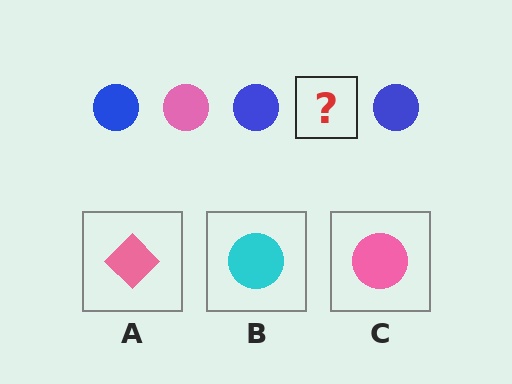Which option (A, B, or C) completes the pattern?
C.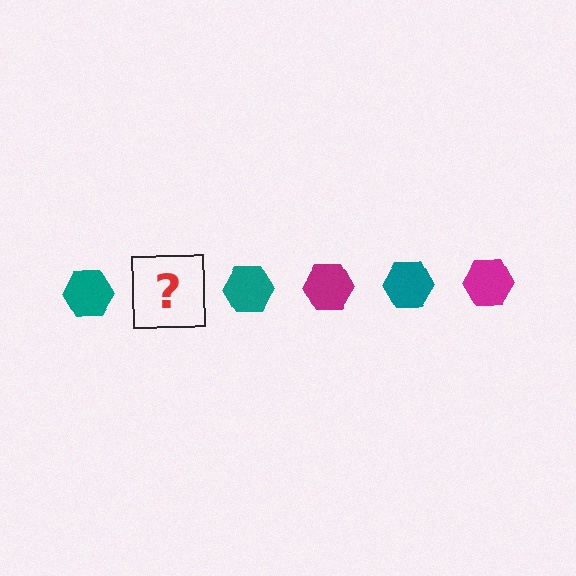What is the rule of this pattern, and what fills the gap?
The rule is that the pattern cycles through teal, magenta hexagons. The gap should be filled with a magenta hexagon.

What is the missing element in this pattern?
The missing element is a magenta hexagon.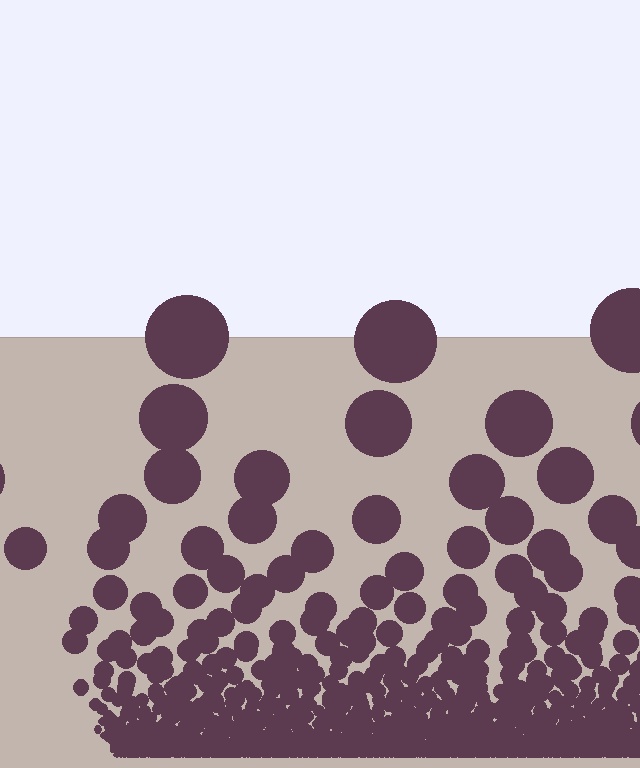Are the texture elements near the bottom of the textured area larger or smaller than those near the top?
Smaller. The gradient is inverted — elements near the bottom are smaller and denser.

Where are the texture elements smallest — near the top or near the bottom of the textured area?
Near the bottom.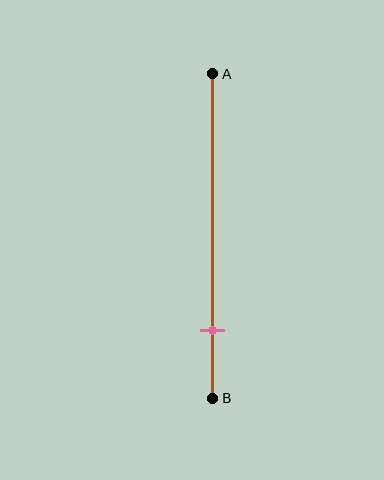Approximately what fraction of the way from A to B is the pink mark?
The pink mark is approximately 80% of the way from A to B.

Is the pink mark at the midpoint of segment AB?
No, the mark is at about 80% from A, not at the 50% midpoint.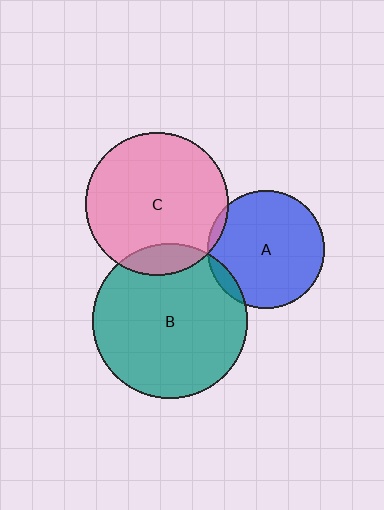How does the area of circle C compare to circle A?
Approximately 1.5 times.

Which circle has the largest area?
Circle B (teal).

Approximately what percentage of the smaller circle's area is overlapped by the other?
Approximately 10%.